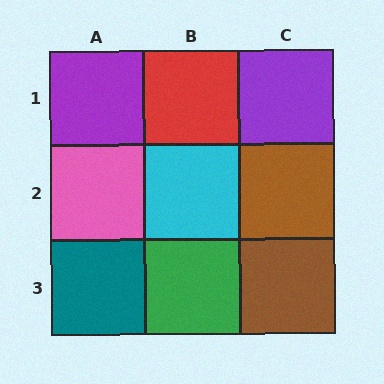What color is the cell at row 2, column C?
Brown.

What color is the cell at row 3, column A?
Teal.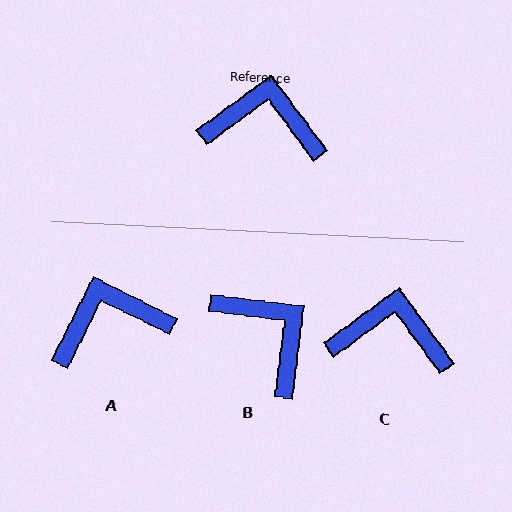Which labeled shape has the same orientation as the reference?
C.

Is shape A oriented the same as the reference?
No, it is off by about 27 degrees.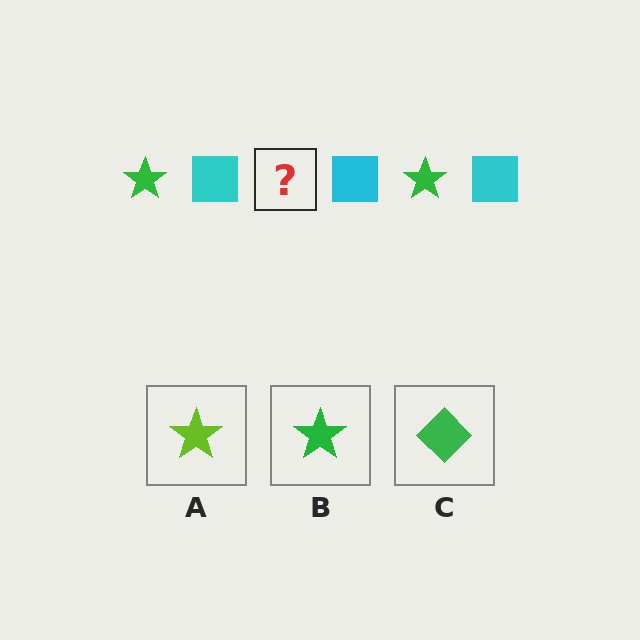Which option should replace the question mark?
Option B.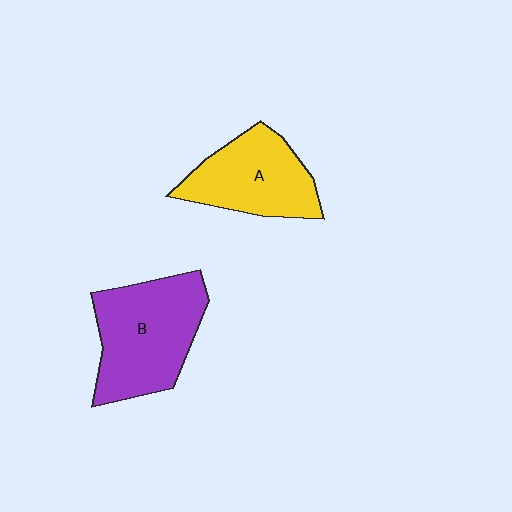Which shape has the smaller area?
Shape A (yellow).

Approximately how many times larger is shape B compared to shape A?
Approximately 1.3 times.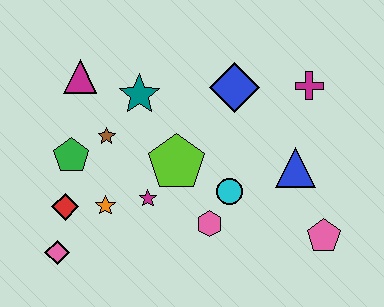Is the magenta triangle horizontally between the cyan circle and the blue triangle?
No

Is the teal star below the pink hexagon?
No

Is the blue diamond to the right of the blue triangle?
No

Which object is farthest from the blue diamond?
The pink diamond is farthest from the blue diamond.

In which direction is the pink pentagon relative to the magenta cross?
The pink pentagon is below the magenta cross.